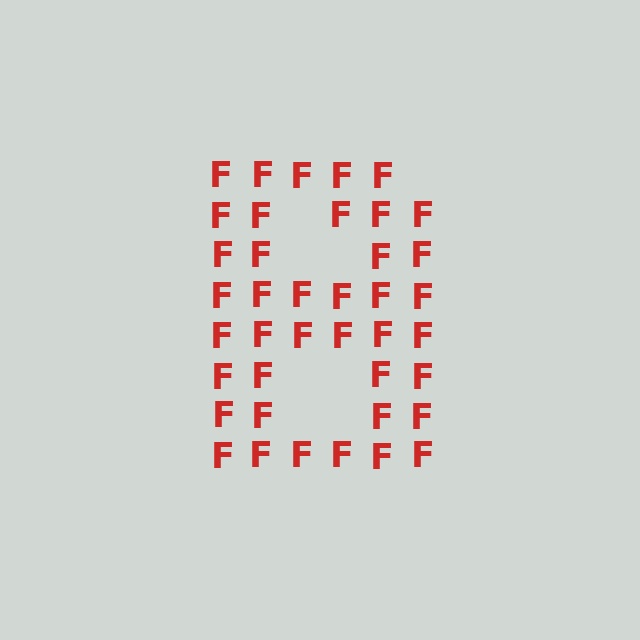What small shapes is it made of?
It is made of small letter F's.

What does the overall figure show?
The overall figure shows the letter B.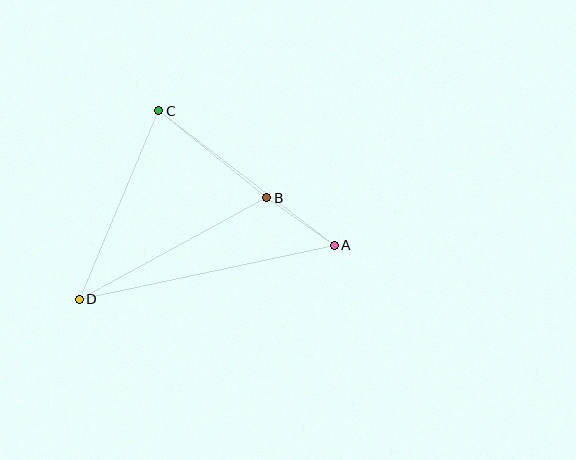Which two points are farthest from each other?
Points A and D are farthest from each other.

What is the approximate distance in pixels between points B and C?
The distance between B and C is approximately 139 pixels.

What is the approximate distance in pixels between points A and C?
The distance between A and C is approximately 221 pixels.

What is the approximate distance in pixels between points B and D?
The distance between B and D is approximately 213 pixels.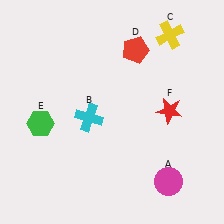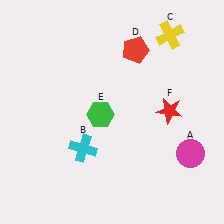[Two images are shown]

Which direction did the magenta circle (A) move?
The magenta circle (A) moved up.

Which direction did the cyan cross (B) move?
The cyan cross (B) moved down.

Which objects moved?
The objects that moved are: the magenta circle (A), the cyan cross (B), the green hexagon (E).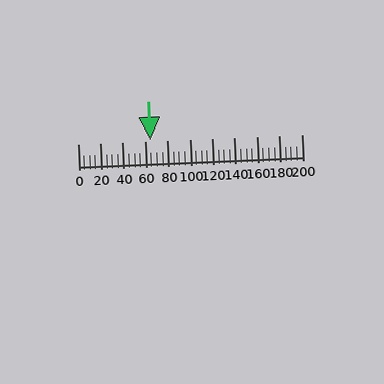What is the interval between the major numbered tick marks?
The major tick marks are spaced 20 units apart.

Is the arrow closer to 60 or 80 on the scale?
The arrow is closer to 60.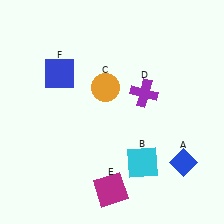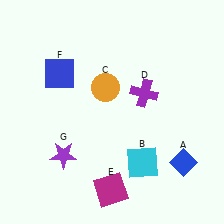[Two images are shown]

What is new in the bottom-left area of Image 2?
A purple star (G) was added in the bottom-left area of Image 2.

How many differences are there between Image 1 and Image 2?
There is 1 difference between the two images.